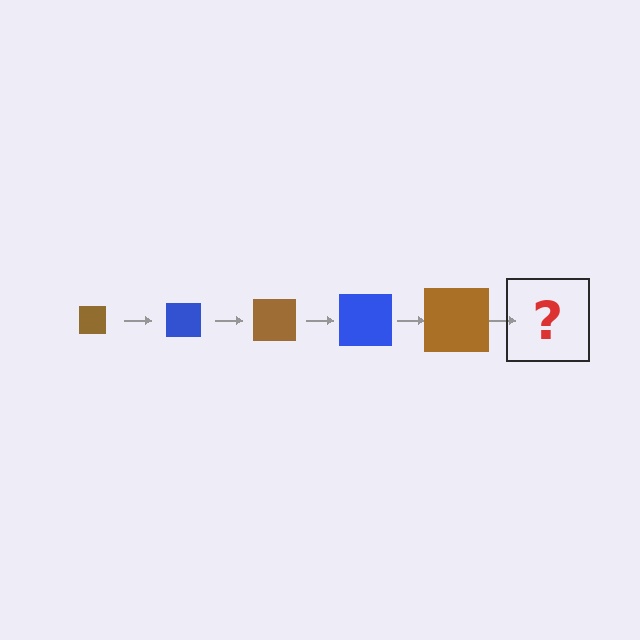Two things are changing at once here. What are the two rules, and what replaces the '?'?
The two rules are that the square grows larger each step and the color cycles through brown and blue. The '?' should be a blue square, larger than the previous one.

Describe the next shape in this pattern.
It should be a blue square, larger than the previous one.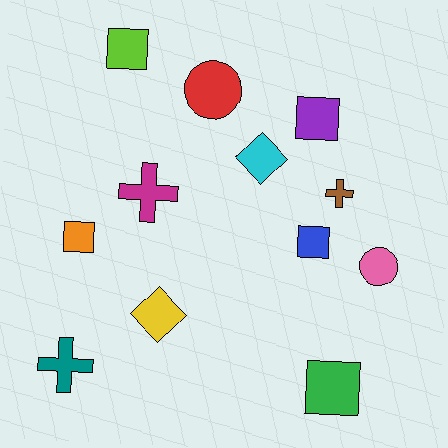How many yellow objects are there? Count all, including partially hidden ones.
There is 1 yellow object.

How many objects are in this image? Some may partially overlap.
There are 12 objects.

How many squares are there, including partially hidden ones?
There are 5 squares.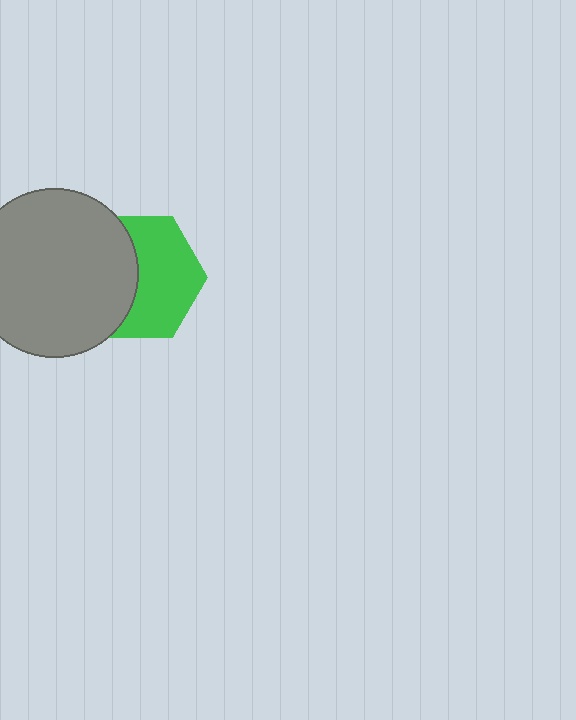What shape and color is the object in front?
The object in front is a gray circle.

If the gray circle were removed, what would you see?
You would see the complete green hexagon.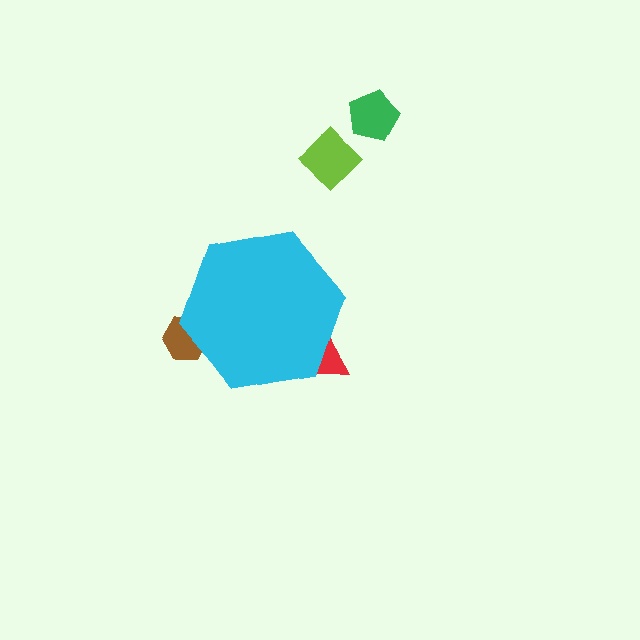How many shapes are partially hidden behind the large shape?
2 shapes are partially hidden.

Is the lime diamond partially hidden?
No, the lime diamond is fully visible.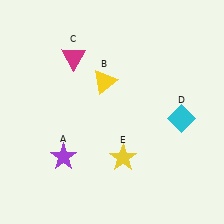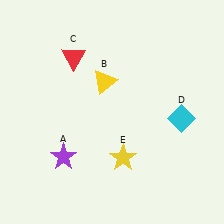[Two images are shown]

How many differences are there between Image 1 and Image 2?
There is 1 difference between the two images.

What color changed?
The triangle (C) changed from magenta in Image 1 to red in Image 2.